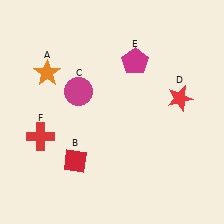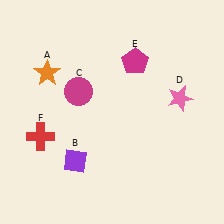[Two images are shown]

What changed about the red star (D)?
In Image 1, D is red. In Image 2, it changed to pink.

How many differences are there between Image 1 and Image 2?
There are 2 differences between the two images.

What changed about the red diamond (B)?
In Image 1, B is red. In Image 2, it changed to purple.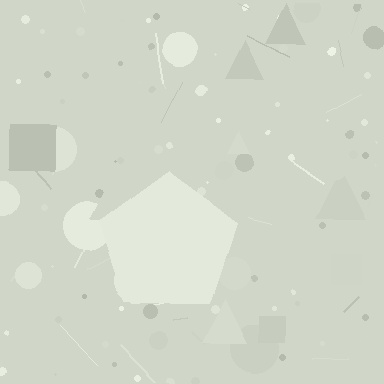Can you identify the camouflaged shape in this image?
The camouflaged shape is a pentagon.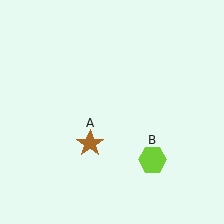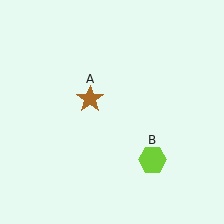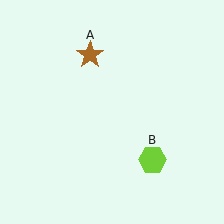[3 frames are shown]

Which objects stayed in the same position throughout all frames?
Lime hexagon (object B) remained stationary.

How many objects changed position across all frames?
1 object changed position: brown star (object A).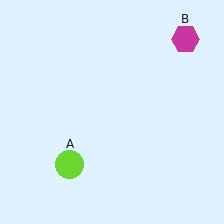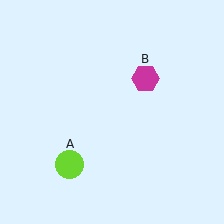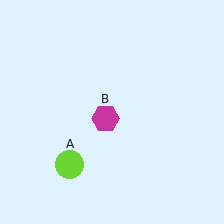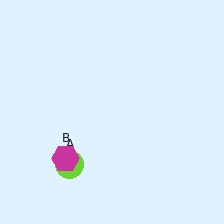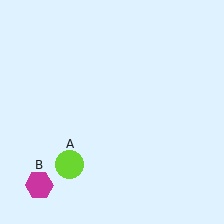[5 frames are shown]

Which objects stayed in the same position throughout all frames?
Lime circle (object A) remained stationary.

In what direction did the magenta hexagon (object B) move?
The magenta hexagon (object B) moved down and to the left.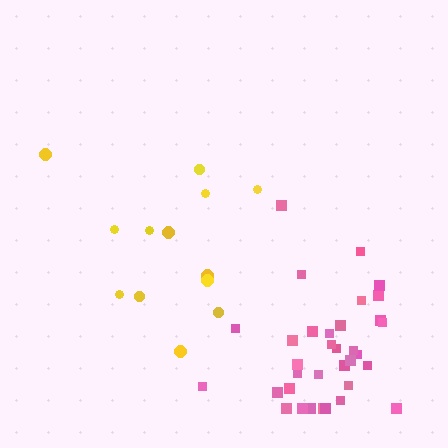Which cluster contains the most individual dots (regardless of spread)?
Pink (34).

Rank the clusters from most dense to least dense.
pink, yellow.